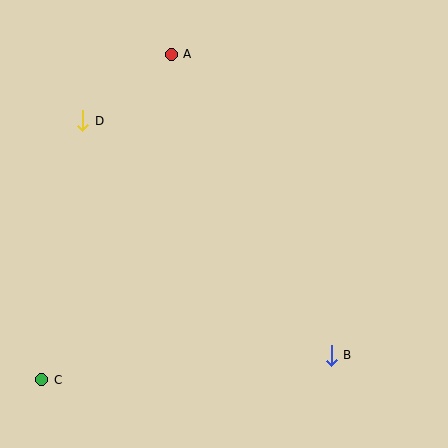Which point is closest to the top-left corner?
Point D is closest to the top-left corner.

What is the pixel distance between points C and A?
The distance between C and A is 350 pixels.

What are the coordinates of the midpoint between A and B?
The midpoint between A and B is at (251, 205).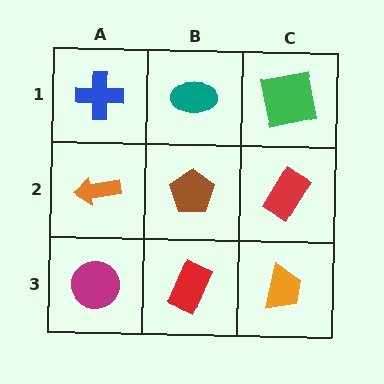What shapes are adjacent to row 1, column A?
An orange arrow (row 2, column A), a teal ellipse (row 1, column B).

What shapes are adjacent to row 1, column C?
A red rectangle (row 2, column C), a teal ellipse (row 1, column B).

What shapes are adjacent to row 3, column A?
An orange arrow (row 2, column A), a red rectangle (row 3, column B).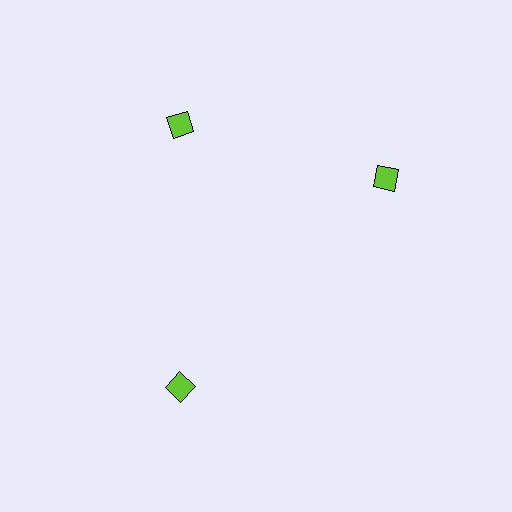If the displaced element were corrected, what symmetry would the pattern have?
It would have 3-fold rotational symmetry — the pattern would map onto itself every 120 degrees.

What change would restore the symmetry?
The symmetry would be restored by rotating it back into even spacing with its neighbors so that all 3 squares sit at equal angles and equal distance from the center.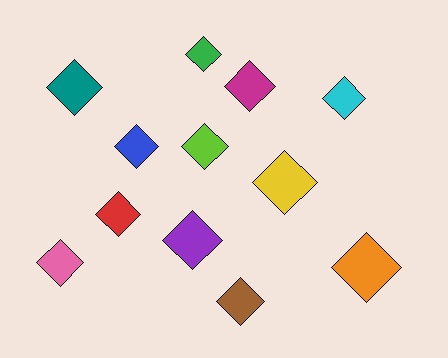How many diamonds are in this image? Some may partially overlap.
There are 12 diamonds.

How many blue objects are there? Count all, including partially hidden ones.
There is 1 blue object.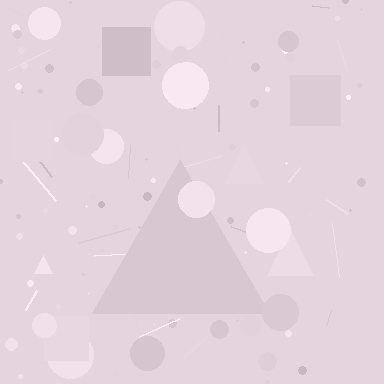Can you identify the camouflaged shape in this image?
The camouflaged shape is a triangle.